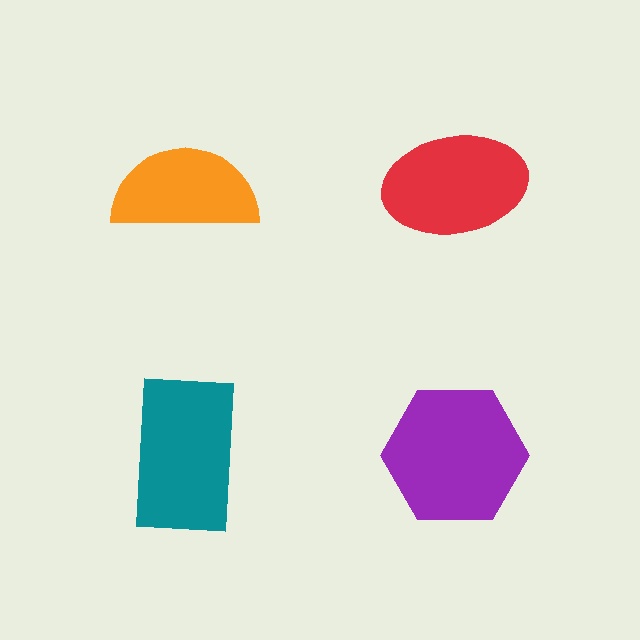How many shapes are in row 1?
2 shapes.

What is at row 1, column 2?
A red ellipse.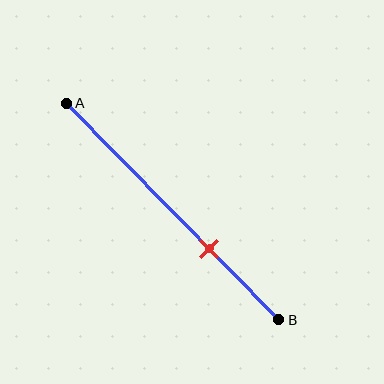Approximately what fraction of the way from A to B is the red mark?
The red mark is approximately 65% of the way from A to B.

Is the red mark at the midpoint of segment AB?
No, the mark is at about 65% from A, not at the 50% midpoint.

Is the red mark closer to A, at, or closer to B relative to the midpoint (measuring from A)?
The red mark is closer to point B than the midpoint of segment AB.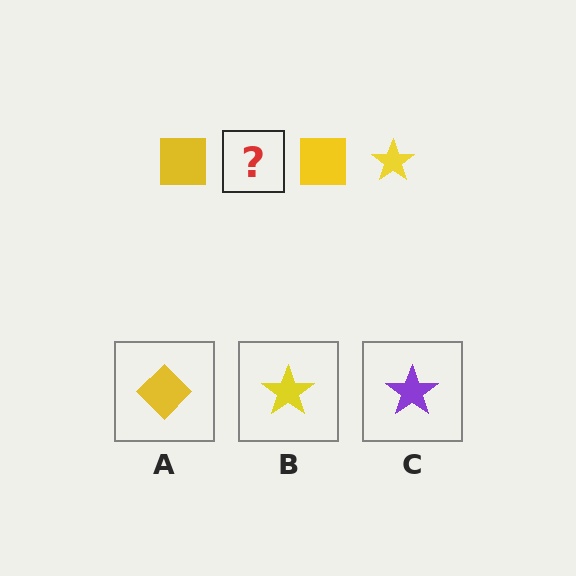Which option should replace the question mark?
Option B.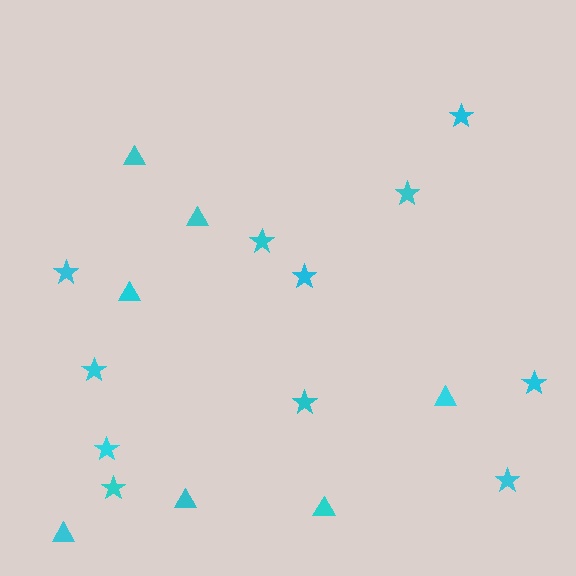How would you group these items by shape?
There are 2 groups: one group of triangles (7) and one group of stars (11).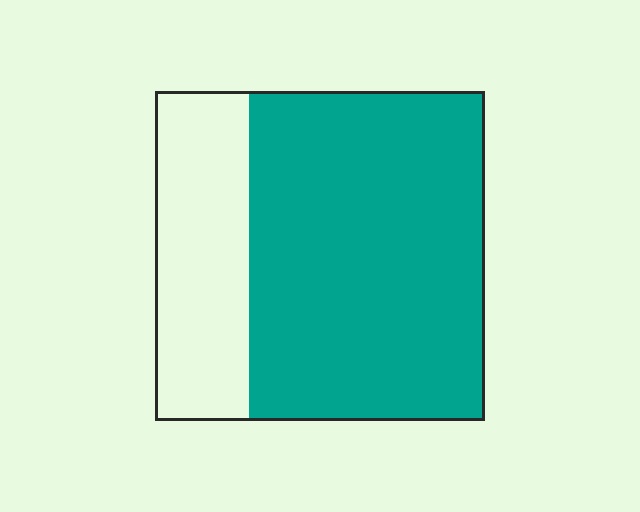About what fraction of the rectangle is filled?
About three quarters (3/4).